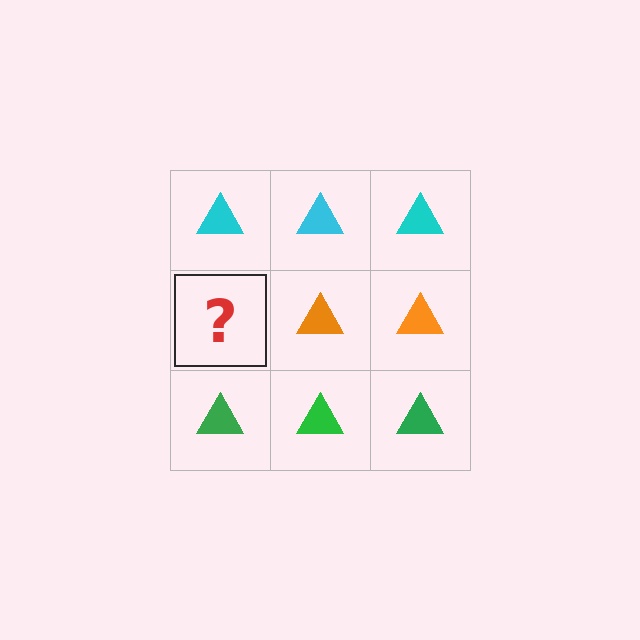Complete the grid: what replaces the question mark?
The question mark should be replaced with an orange triangle.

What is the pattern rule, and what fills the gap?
The rule is that each row has a consistent color. The gap should be filled with an orange triangle.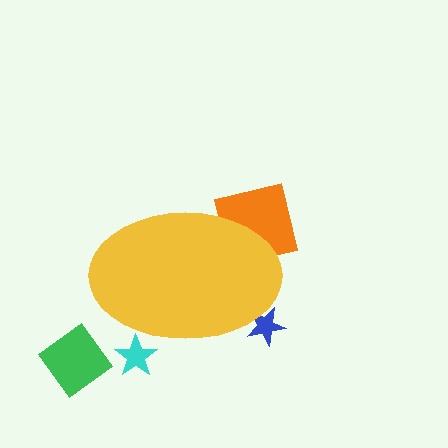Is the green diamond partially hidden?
No, the green diamond is fully visible.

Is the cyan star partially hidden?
Yes, the cyan star is partially hidden behind the yellow ellipse.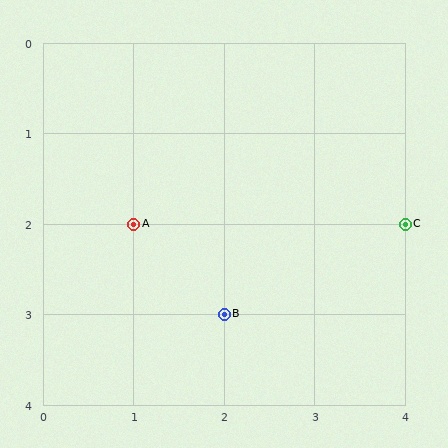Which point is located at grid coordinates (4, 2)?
Point C is at (4, 2).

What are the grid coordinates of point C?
Point C is at grid coordinates (4, 2).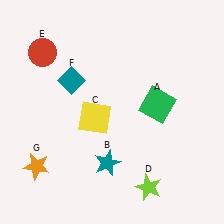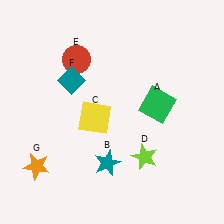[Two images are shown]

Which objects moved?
The objects that moved are: the lime star (D), the red circle (E).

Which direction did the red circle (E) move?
The red circle (E) moved right.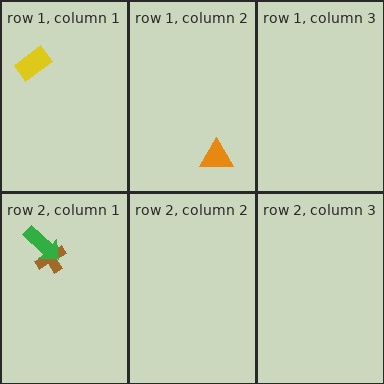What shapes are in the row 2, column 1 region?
The brown cross, the green arrow.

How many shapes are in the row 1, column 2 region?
1.